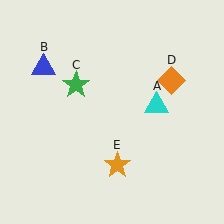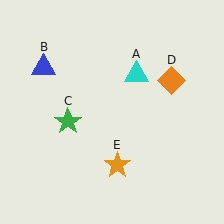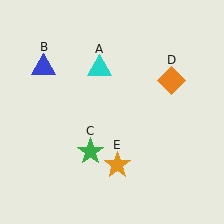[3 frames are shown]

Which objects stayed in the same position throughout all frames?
Blue triangle (object B) and orange diamond (object D) and orange star (object E) remained stationary.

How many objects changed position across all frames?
2 objects changed position: cyan triangle (object A), green star (object C).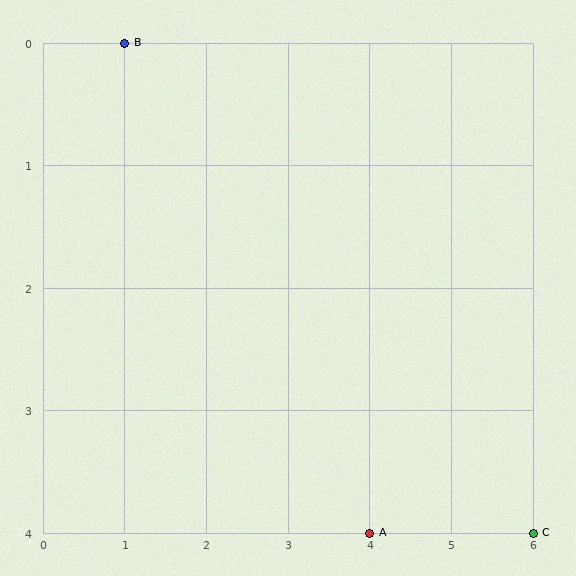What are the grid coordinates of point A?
Point A is at grid coordinates (4, 4).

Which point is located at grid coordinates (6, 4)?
Point C is at (6, 4).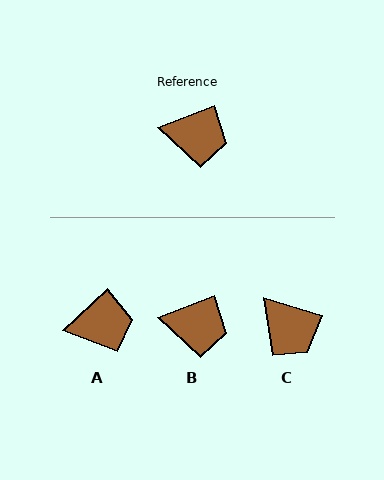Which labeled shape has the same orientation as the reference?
B.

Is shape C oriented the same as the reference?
No, it is off by about 39 degrees.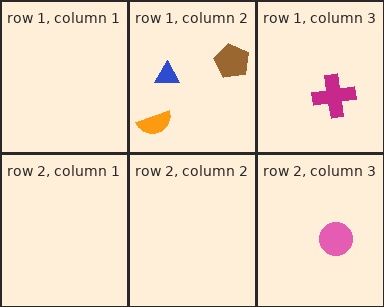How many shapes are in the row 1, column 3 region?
1.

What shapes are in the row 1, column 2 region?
The orange semicircle, the brown pentagon, the blue triangle.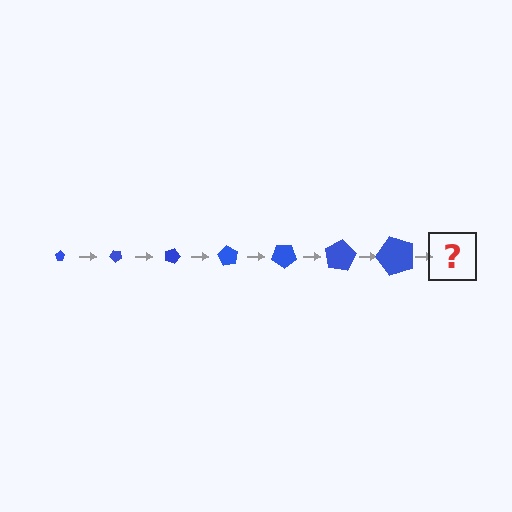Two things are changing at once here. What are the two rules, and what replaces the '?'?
The two rules are that the pentagon grows larger each step and it rotates 45 degrees each step. The '?' should be a pentagon, larger than the previous one and rotated 315 degrees from the start.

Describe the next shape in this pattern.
It should be a pentagon, larger than the previous one and rotated 315 degrees from the start.